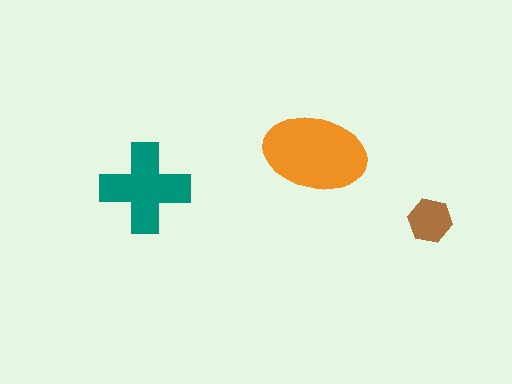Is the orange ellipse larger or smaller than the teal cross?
Larger.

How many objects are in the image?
There are 3 objects in the image.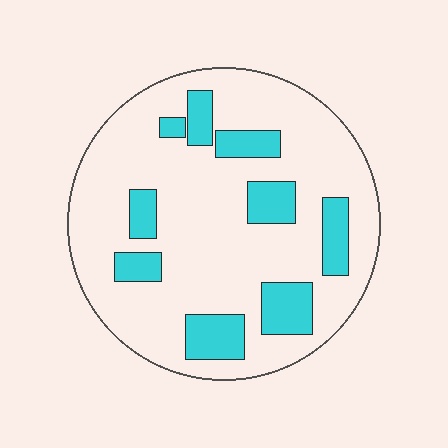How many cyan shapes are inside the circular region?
9.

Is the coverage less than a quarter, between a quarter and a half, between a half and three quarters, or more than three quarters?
Less than a quarter.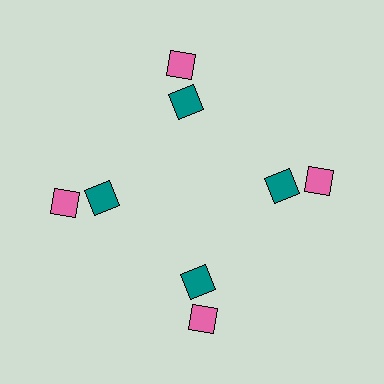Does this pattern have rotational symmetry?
Yes, this pattern has 4-fold rotational symmetry. It looks the same after rotating 90 degrees around the center.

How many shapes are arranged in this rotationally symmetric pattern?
There are 8 shapes, arranged in 4 groups of 2.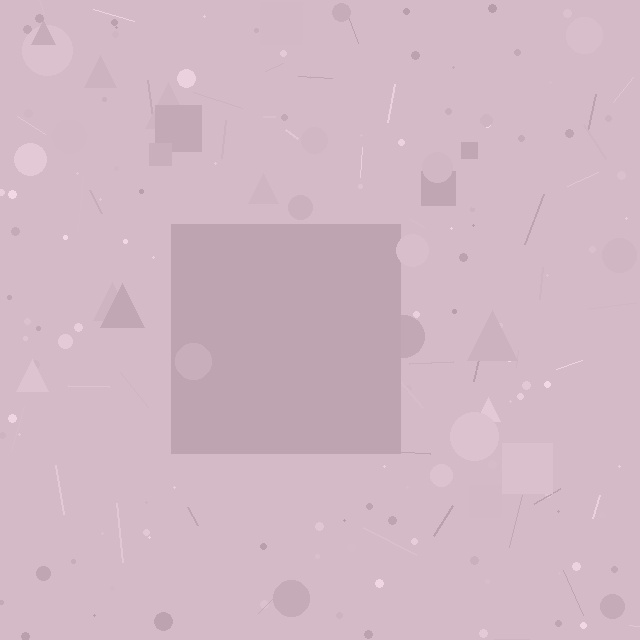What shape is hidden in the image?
A square is hidden in the image.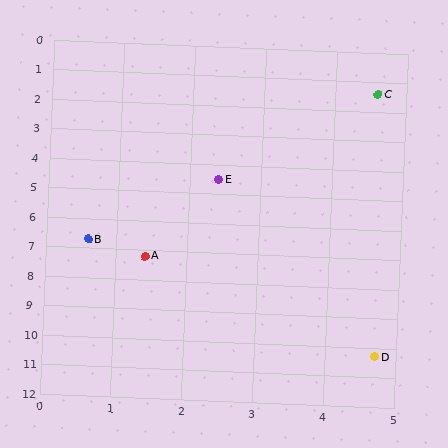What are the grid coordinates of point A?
Point A is at approximately (1.4, 7.2).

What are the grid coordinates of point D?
Point D is at approximately (4.7, 10.3).